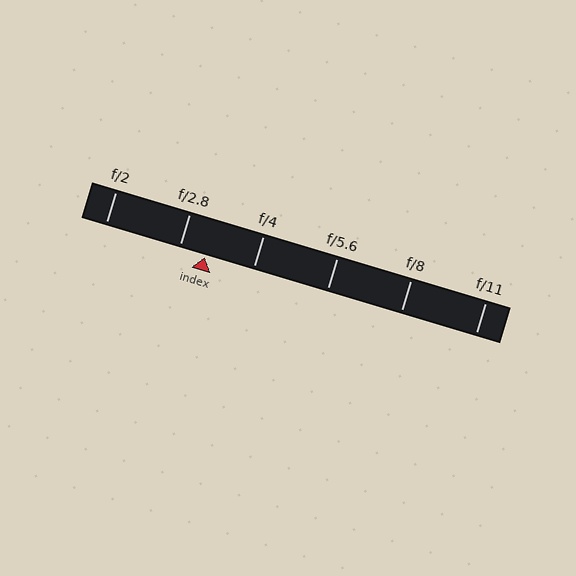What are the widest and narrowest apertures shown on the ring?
The widest aperture shown is f/2 and the narrowest is f/11.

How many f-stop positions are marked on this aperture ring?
There are 6 f-stop positions marked.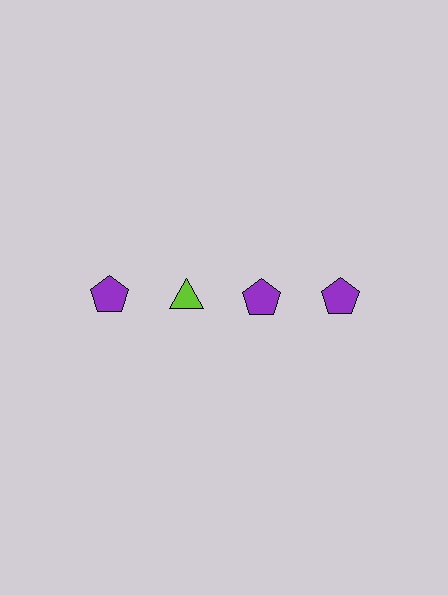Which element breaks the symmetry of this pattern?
The lime triangle in the top row, second from left column breaks the symmetry. All other shapes are purple pentagons.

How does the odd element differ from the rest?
It differs in both color (lime instead of purple) and shape (triangle instead of pentagon).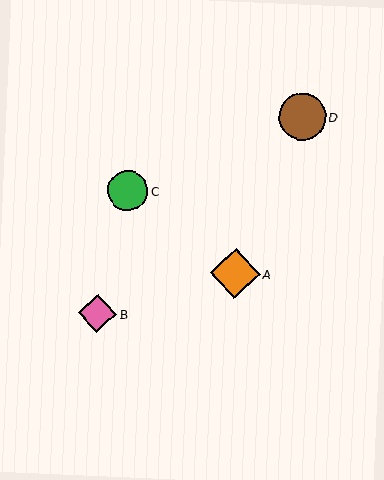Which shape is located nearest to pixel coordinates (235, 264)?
The orange diamond (labeled A) at (235, 273) is nearest to that location.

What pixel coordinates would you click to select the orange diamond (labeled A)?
Click at (235, 273) to select the orange diamond A.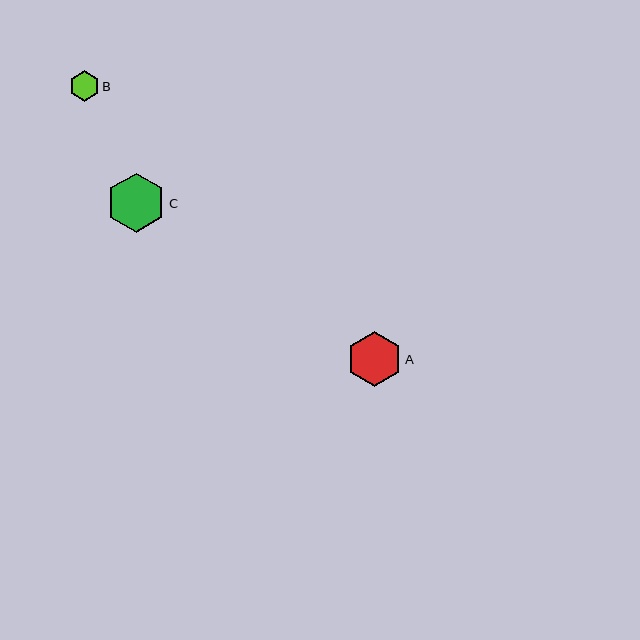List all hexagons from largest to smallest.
From largest to smallest: C, A, B.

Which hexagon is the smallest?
Hexagon B is the smallest with a size of approximately 30 pixels.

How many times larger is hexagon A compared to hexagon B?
Hexagon A is approximately 1.8 times the size of hexagon B.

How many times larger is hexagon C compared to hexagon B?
Hexagon C is approximately 2.0 times the size of hexagon B.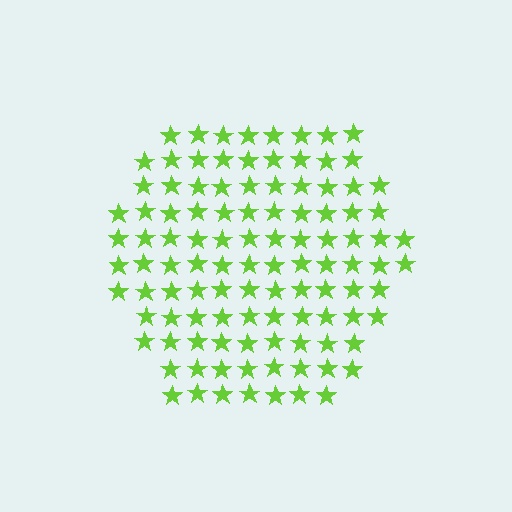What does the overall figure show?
The overall figure shows a hexagon.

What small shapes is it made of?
It is made of small stars.